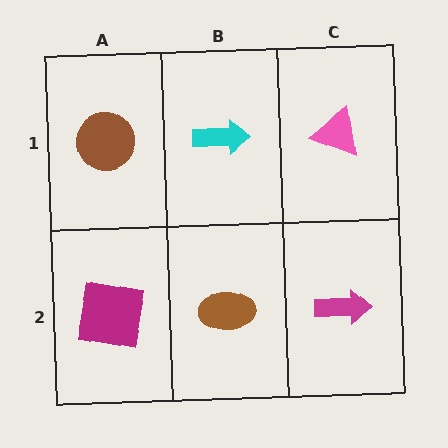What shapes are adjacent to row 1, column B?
A brown ellipse (row 2, column B), a brown circle (row 1, column A), a pink triangle (row 1, column C).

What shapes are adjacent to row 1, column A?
A magenta square (row 2, column A), a cyan arrow (row 1, column B).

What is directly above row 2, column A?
A brown circle.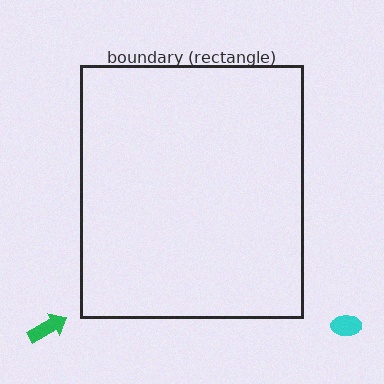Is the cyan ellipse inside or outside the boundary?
Outside.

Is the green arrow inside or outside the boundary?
Outside.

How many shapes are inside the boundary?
0 inside, 2 outside.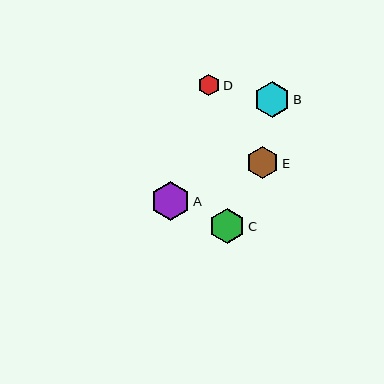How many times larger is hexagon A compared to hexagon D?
Hexagon A is approximately 1.8 times the size of hexagon D.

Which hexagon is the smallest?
Hexagon D is the smallest with a size of approximately 21 pixels.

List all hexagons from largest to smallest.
From largest to smallest: A, B, C, E, D.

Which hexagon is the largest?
Hexagon A is the largest with a size of approximately 39 pixels.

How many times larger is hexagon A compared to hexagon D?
Hexagon A is approximately 1.8 times the size of hexagon D.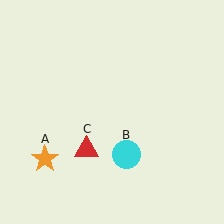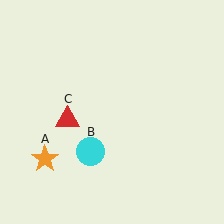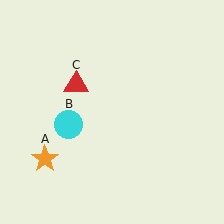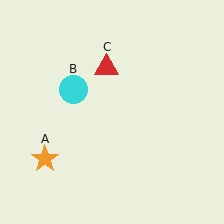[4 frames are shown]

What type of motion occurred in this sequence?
The cyan circle (object B), red triangle (object C) rotated clockwise around the center of the scene.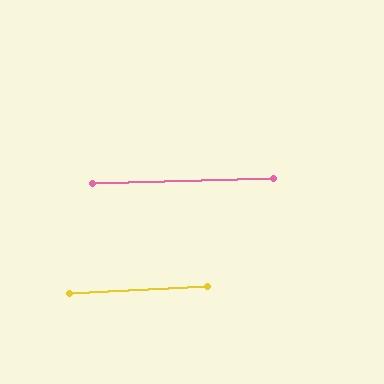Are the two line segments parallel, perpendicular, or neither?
Parallel — their directions differ by only 1.3°.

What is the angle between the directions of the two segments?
Approximately 1 degree.